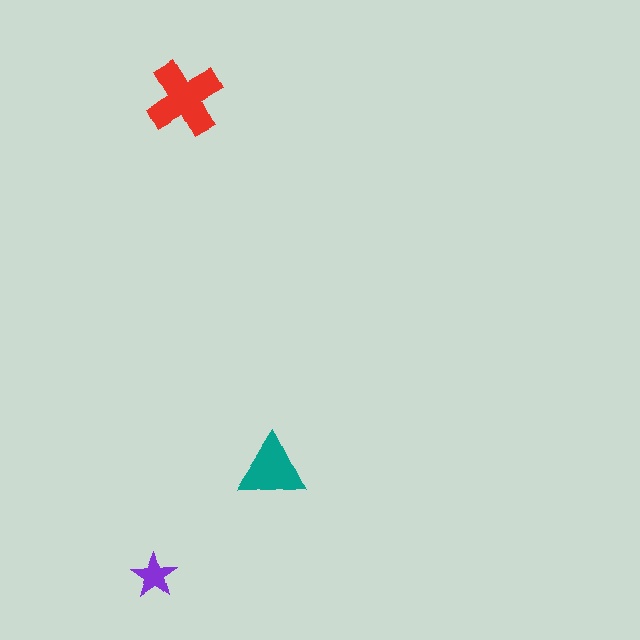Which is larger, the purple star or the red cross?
The red cross.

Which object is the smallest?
The purple star.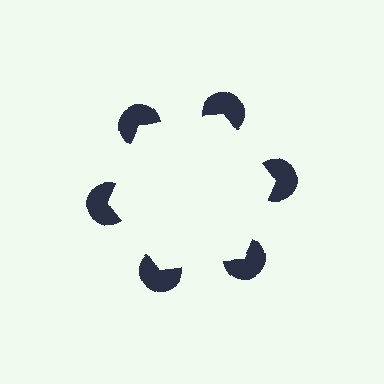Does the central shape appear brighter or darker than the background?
It typically appears slightly brighter than the background, even though no actual brightness change is drawn.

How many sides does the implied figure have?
6 sides.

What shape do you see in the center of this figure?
An illusory hexagon — its edges are inferred from the aligned wedge cuts in the pac-man discs, not physically drawn.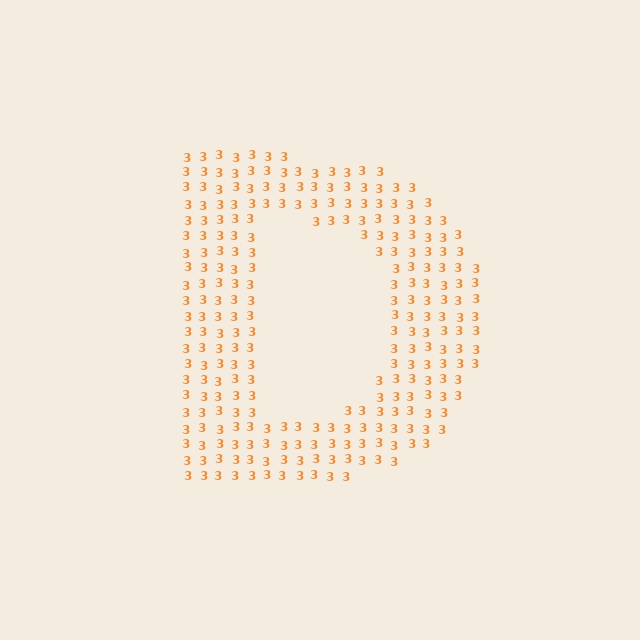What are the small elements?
The small elements are digit 3's.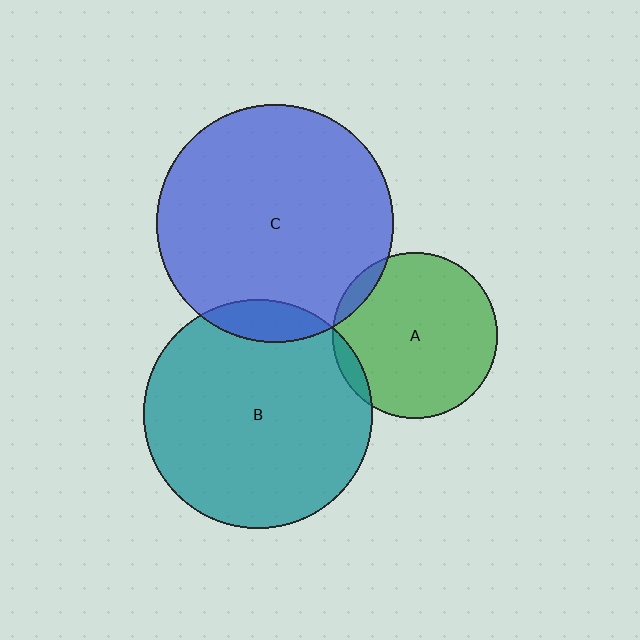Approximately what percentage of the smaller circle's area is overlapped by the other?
Approximately 10%.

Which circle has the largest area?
Circle C (blue).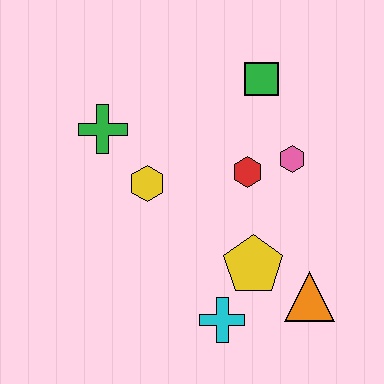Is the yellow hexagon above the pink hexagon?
No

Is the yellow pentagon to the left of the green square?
Yes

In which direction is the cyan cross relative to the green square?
The cyan cross is below the green square.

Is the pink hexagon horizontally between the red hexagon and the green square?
No